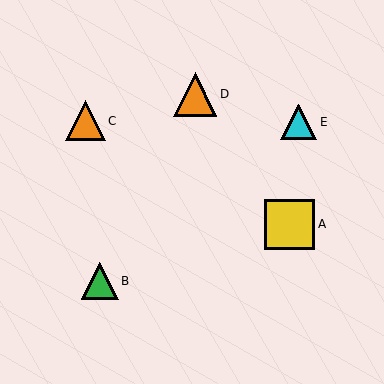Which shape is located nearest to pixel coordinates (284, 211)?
The yellow square (labeled A) at (289, 224) is nearest to that location.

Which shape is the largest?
The yellow square (labeled A) is the largest.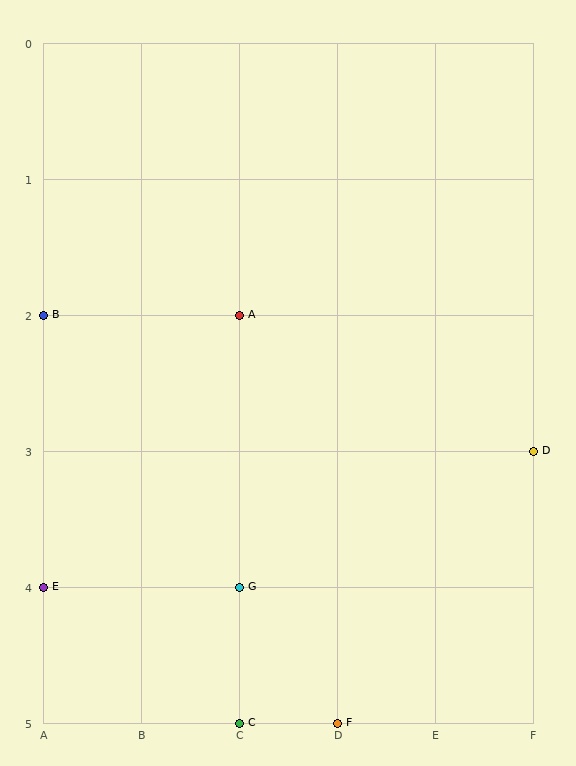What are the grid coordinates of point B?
Point B is at grid coordinates (A, 2).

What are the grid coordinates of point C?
Point C is at grid coordinates (C, 5).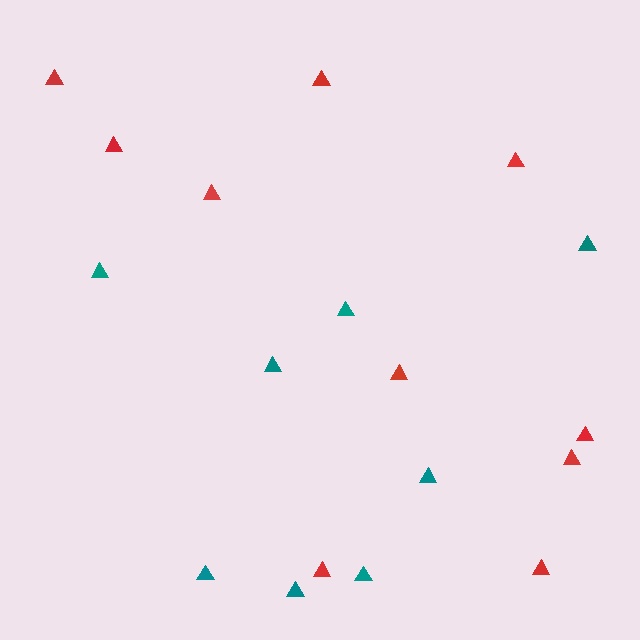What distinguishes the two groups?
There are 2 groups: one group of red triangles (10) and one group of teal triangles (8).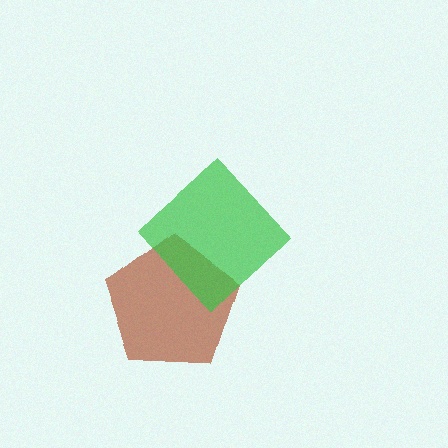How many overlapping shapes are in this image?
There are 2 overlapping shapes in the image.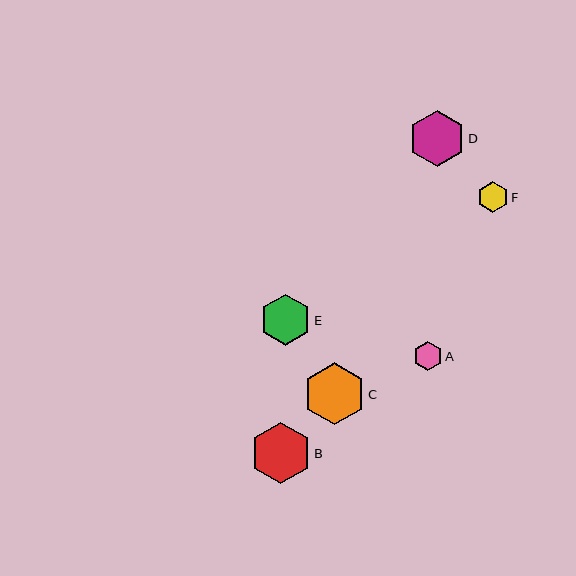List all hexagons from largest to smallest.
From largest to smallest: C, B, D, E, F, A.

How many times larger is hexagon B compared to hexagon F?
Hexagon B is approximately 2.0 times the size of hexagon F.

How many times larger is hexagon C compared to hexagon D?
Hexagon C is approximately 1.1 times the size of hexagon D.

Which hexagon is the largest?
Hexagon C is the largest with a size of approximately 62 pixels.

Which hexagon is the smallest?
Hexagon A is the smallest with a size of approximately 29 pixels.